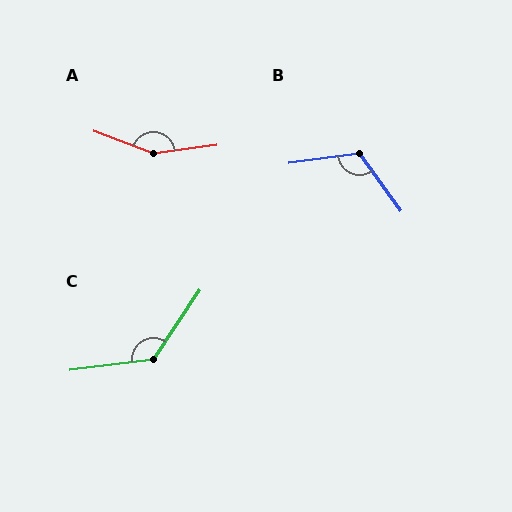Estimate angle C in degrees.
Approximately 131 degrees.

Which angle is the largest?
A, at approximately 152 degrees.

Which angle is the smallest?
B, at approximately 118 degrees.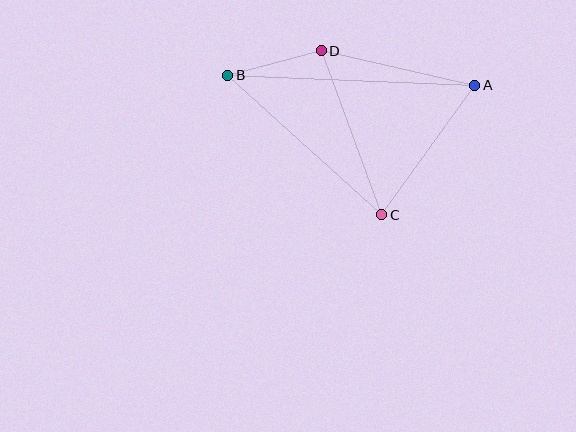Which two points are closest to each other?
Points B and D are closest to each other.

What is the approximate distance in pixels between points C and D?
The distance between C and D is approximately 175 pixels.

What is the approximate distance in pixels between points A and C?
The distance between A and C is approximately 160 pixels.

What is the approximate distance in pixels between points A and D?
The distance between A and D is approximately 157 pixels.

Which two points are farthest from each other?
Points A and B are farthest from each other.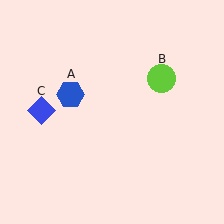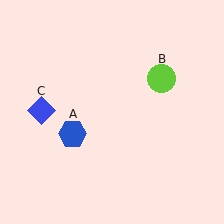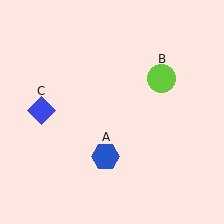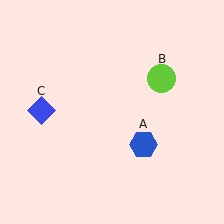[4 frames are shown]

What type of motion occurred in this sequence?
The blue hexagon (object A) rotated counterclockwise around the center of the scene.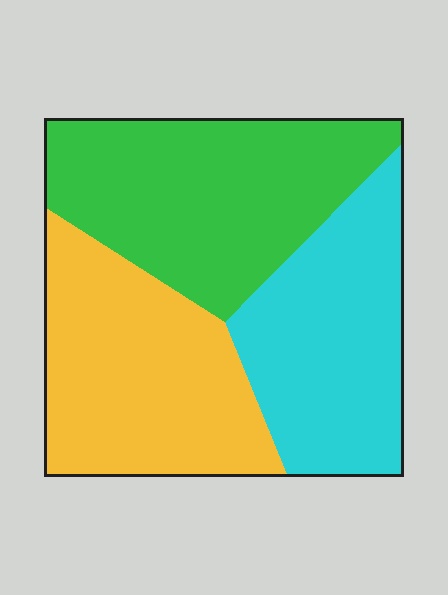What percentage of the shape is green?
Green takes up between a quarter and a half of the shape.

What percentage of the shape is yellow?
Yellow covers around 35% of the shape.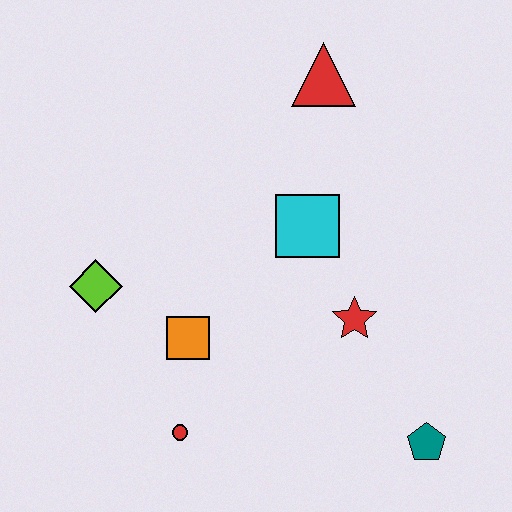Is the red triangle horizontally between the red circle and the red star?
Yes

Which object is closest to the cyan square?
The red star is closest to the cyan square.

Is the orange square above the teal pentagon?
Yes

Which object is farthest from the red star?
The lime diamond is farthest from the red star.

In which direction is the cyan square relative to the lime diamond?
The cyan square is to the right of the lime diamond.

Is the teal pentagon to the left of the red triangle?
No